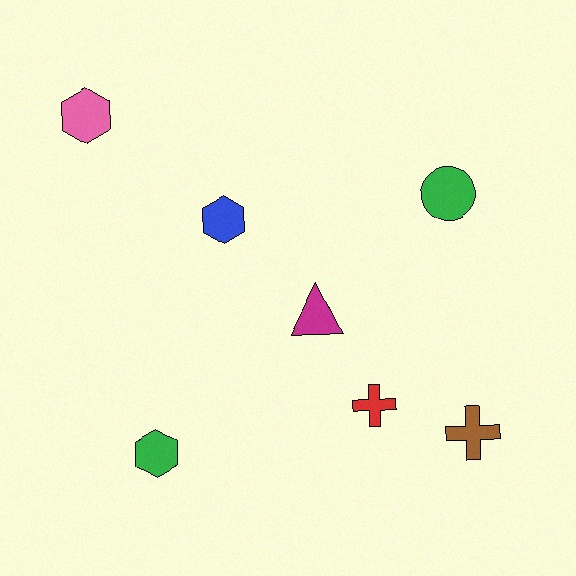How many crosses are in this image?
There are 2 crosses.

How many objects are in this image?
There are 7 objects.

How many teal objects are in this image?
There are no teal objects.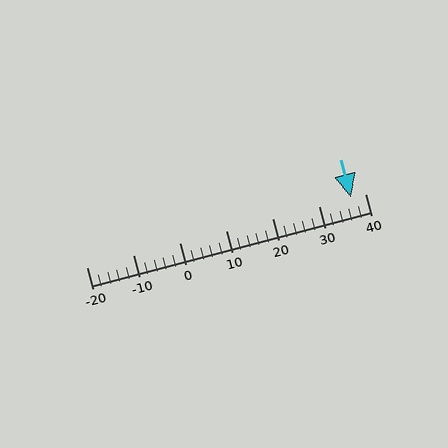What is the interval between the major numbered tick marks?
The major tick marks are spaced 10 units apart.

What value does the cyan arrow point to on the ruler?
The cyan arrow points to approximately 37.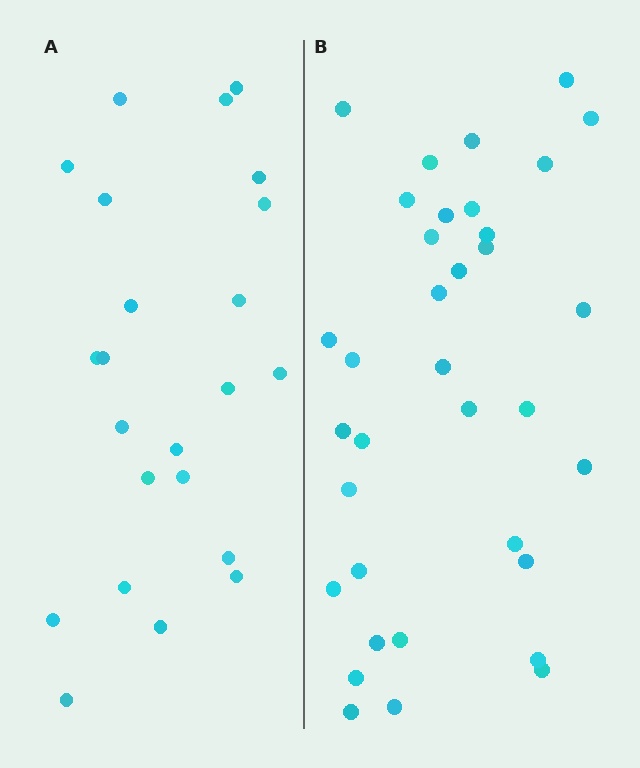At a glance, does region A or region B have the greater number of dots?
Region B (the right region) has more dots.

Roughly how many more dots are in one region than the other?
Region B has roughly 12 or so more dots than region A.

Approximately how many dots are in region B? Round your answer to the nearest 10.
About 40 dots. (The exact count is 35, which rounds to 40.)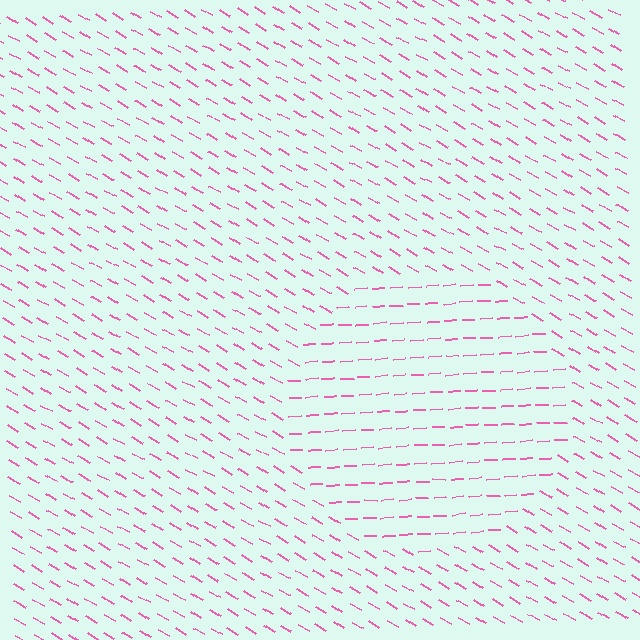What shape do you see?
I see a circle.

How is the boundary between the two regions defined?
The boundary is defined purely by a change in line orientation (approximately 34 degrees difference). All lines are the same color and thickness.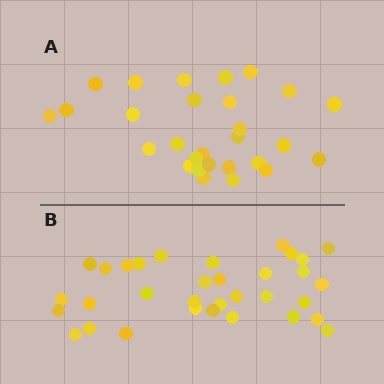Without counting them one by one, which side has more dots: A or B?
Region B (the bottom region) has more dots.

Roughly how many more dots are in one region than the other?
Region B has about 5 more dots than region A.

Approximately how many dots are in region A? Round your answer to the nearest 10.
About 30 dots. (The exact count is 28, which rounds to 30.)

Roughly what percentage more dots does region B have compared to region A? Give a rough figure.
About 20% more.